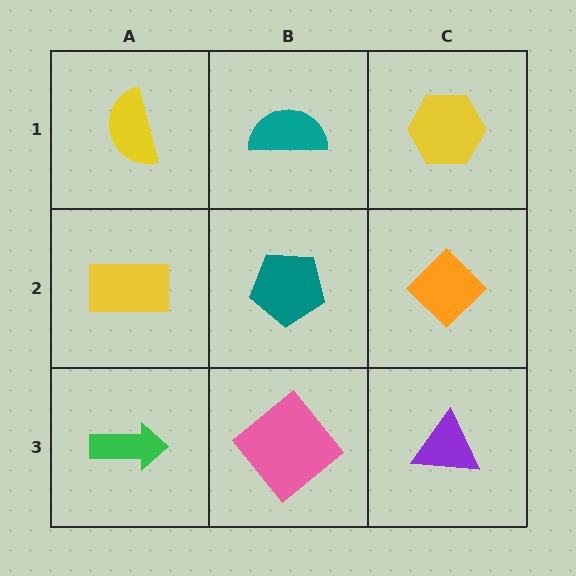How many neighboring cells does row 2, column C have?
3.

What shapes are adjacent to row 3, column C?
An orange diamond (row 2, column C), a pink diamond (row 3, column B).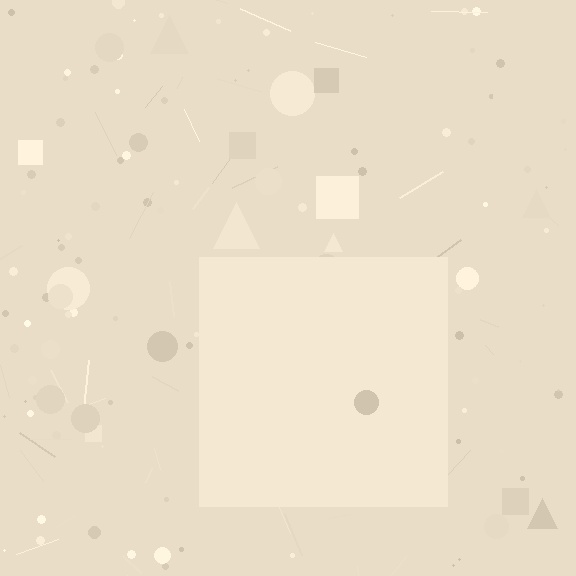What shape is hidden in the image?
A square is hidden in the image.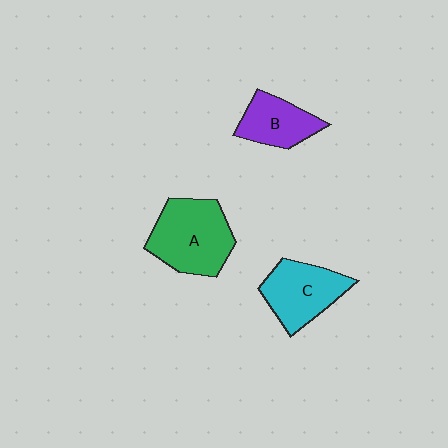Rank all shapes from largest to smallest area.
From largest to smallest: A (green), C (cyan), B (purple).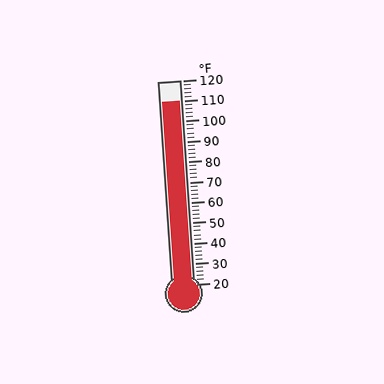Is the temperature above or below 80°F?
The temperature is above 80°F.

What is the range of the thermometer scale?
The thermometer scale ranges from 20°F to 120°F.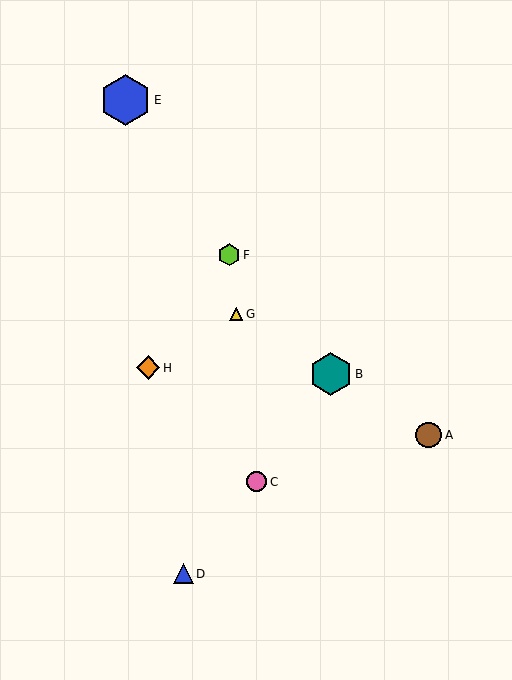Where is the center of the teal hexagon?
The center of the teal hexagon is at (331, 374).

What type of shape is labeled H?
Shape H is an orange diamond.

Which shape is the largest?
The blue hexagon (labeled E) is the largest.